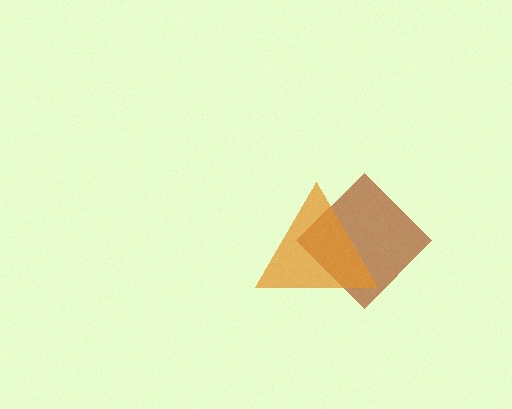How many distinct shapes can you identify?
There are 2 distinct shapes: a brown diamond, an orange triangle.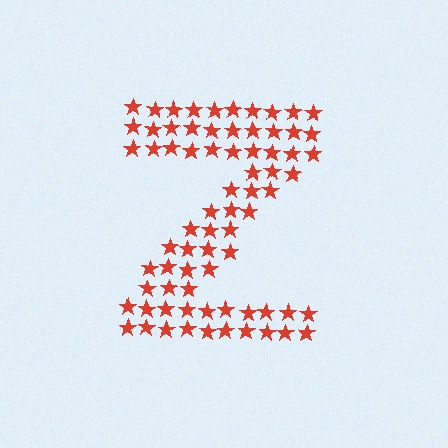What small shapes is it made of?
It is made of small stars.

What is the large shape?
The large shape is the letter Z.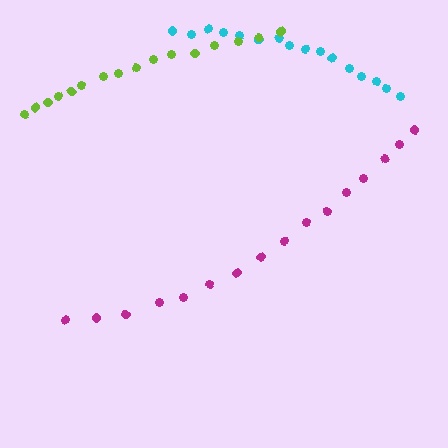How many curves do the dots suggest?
There are 3 distinct paths.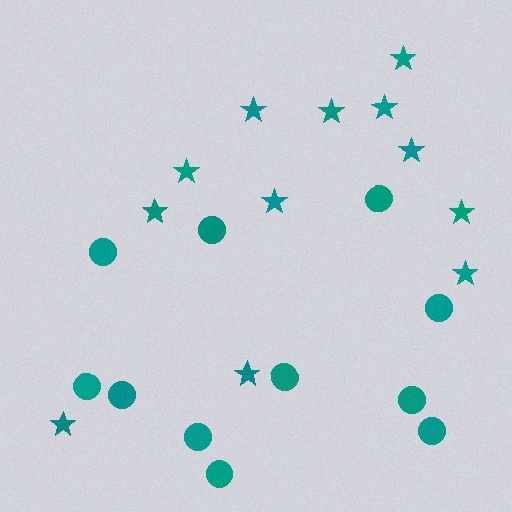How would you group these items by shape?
There are 2 groups: one group of stars (12) and one group of circles (11).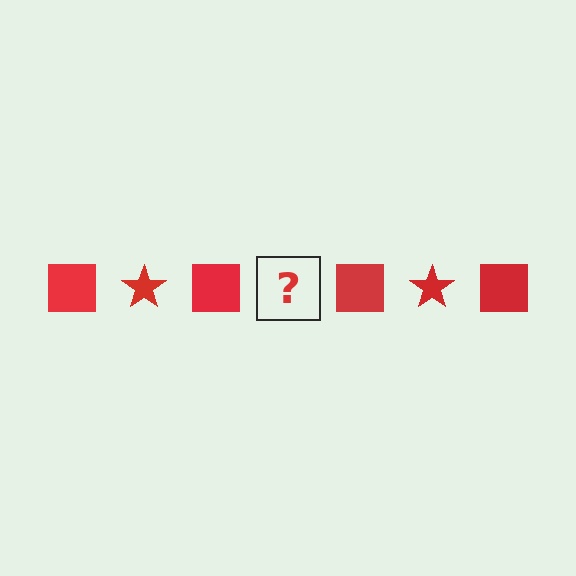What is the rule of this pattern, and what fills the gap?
The rule is that the pattern cycles through square, star shapes in red. The gap should be filled with a red star.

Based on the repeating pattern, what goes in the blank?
The blank should be a red star.